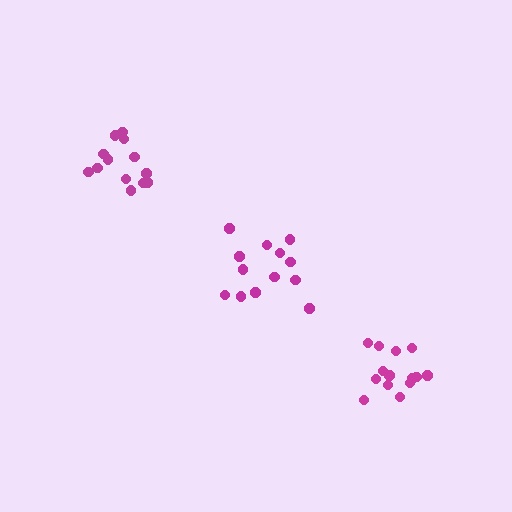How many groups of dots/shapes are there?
There are 3 groups.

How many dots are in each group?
Group 1: 13 dots, Group 2: 13 dots, Group 3: 14 dots (40 total).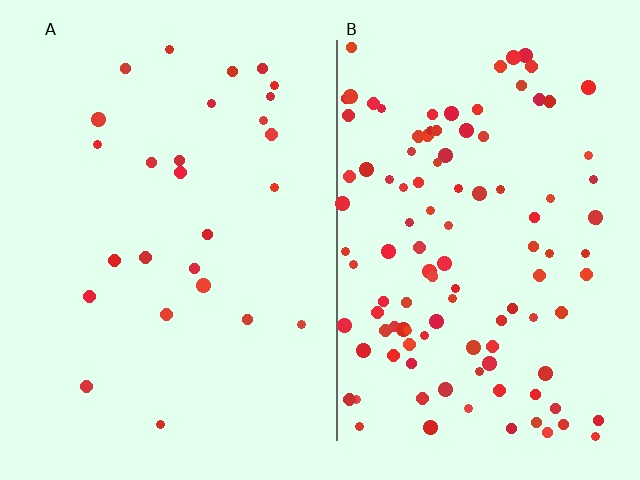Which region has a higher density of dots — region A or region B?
B (the right).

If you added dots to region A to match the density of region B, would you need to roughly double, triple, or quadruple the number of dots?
Approximately quadruple.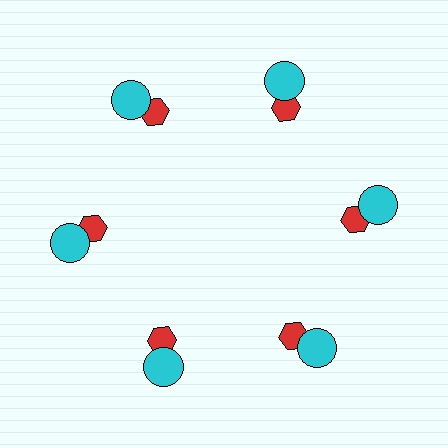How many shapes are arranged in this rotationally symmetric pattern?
There are 12 shapes, arranged in 6 groups of 2.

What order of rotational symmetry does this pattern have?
This pattern has 6-fold rotational symmetry.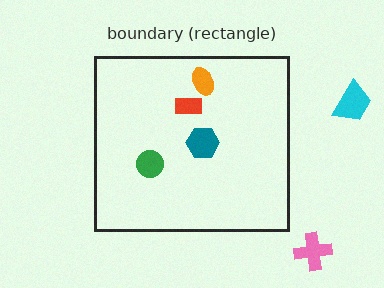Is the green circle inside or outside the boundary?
Inside.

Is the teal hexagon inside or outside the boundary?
Inside.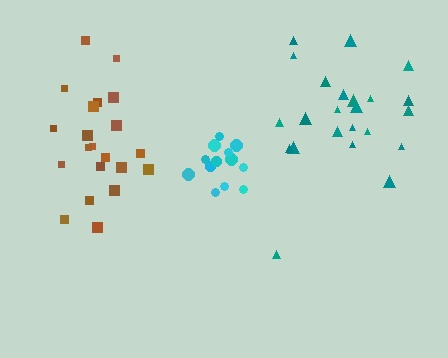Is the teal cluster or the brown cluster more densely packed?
Teal.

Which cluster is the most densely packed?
Cyan.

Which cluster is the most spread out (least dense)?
Brown.